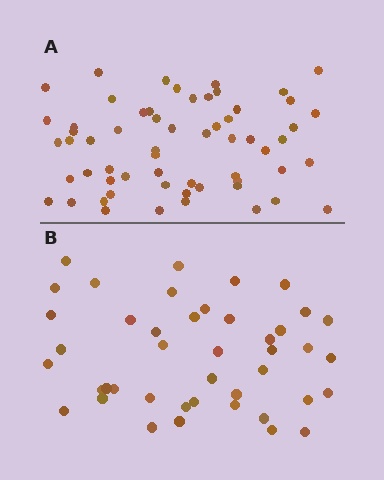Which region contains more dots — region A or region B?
Region A (the top region) has more dots.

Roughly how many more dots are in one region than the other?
Region A has approximately 15 more dots than region B.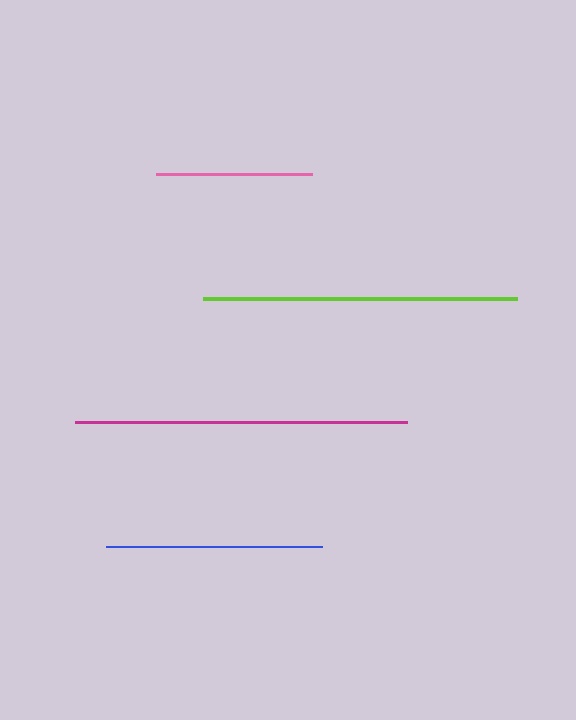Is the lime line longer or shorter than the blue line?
The lime line is longer than the blue line.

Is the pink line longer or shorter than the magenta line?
The magenta line is longer than the pink line.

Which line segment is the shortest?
The pink line is the shortest at approximately 156 pixels.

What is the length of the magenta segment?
The magenta segment is approximately 332 pixels long.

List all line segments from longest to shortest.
From longest to shortest: magenta, lime, blue, pink.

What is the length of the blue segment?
The blue segment is approximately 217 pixels long.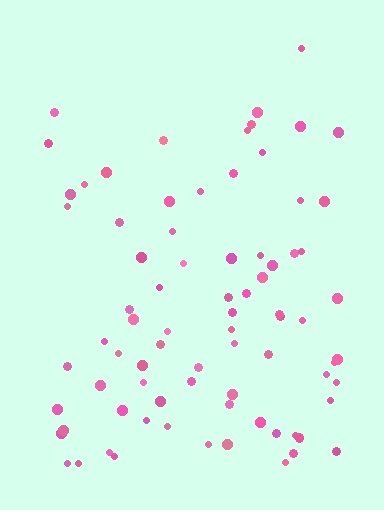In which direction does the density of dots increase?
From top to bottom, with the bottom side densest.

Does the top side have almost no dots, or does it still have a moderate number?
Still a moderate number, just noticeably fewer than the bottom.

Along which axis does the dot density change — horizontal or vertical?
Vertical.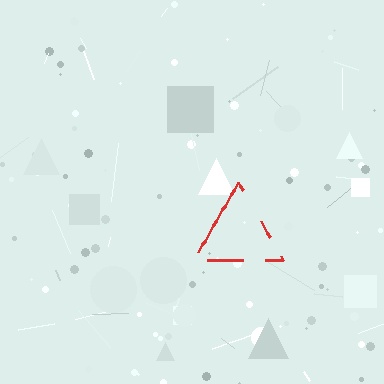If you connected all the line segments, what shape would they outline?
They would outline a triangle.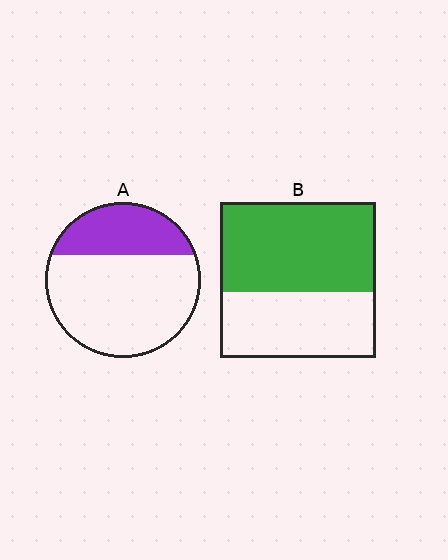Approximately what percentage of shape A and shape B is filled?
A is approximately 30% and B is approximately 60%.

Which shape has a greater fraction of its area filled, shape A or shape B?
Shape B.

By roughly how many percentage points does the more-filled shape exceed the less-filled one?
By roughly 30 percentage points (B over A).